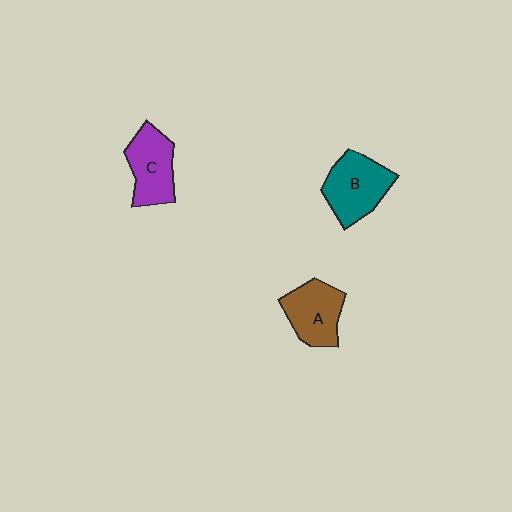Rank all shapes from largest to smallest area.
From largest to smallest: B (teal), C (purple), A (brown).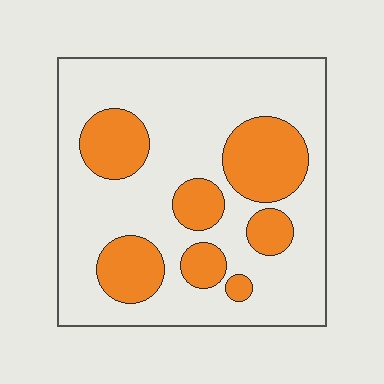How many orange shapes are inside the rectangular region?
7.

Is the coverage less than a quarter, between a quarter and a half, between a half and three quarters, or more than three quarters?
Between a quarter and a half.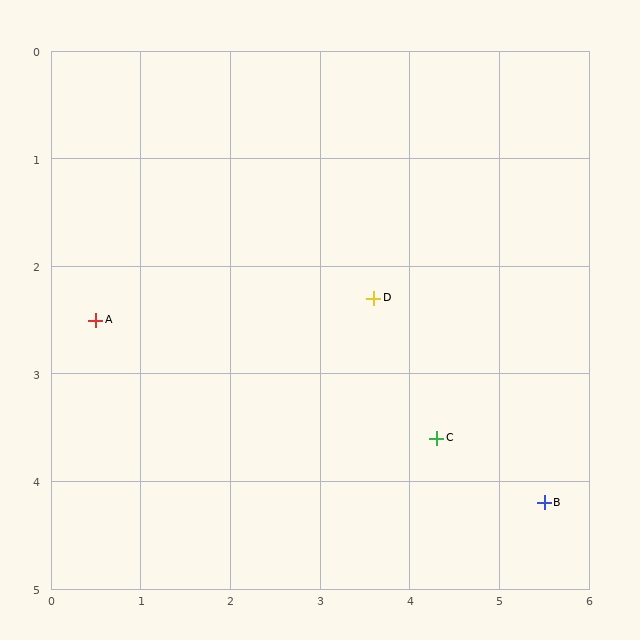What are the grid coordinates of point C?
Point C is at approximately (4.3, 3.6).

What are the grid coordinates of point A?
Point A is at approximately (0.5, 2.5).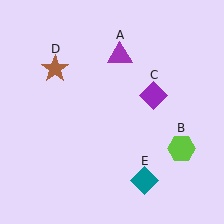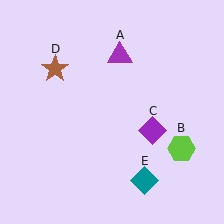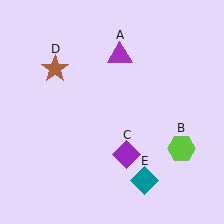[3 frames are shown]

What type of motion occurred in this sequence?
The purple diamond (object C) rotated clockwise around the center of the scene.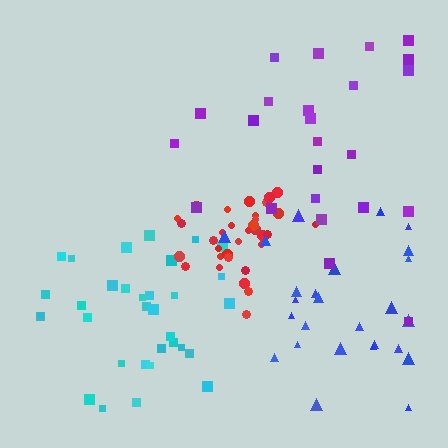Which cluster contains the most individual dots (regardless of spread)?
Cyan (33).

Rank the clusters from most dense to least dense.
red, cyan, blue, purple.